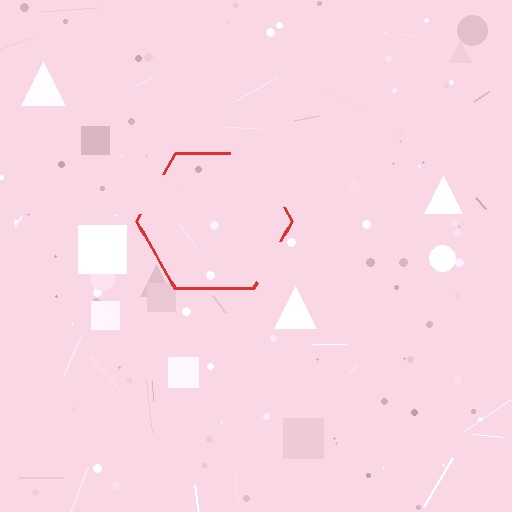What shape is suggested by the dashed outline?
The dashed outline suggests a hexagon.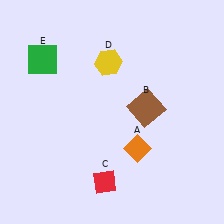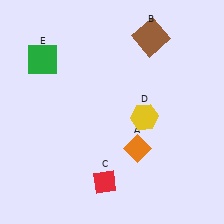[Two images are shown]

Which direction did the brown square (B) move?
The brown square (B) moved up.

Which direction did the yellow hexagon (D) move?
The yellow hexagon (D) moved down.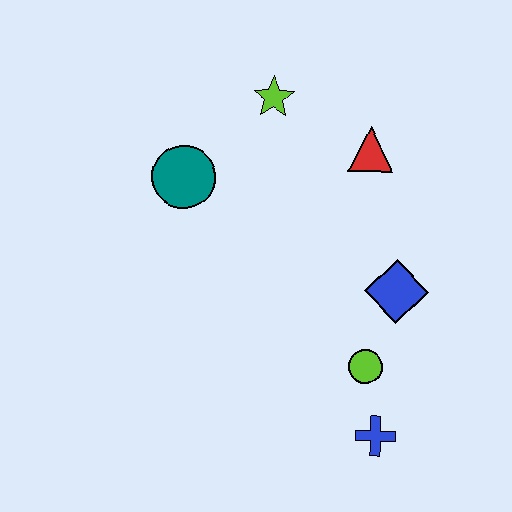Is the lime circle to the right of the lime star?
Yes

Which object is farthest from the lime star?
The blue cross is farthest from the lime star.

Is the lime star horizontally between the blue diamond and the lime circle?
No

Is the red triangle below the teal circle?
No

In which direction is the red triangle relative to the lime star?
The red triangle is to the right of the lime star.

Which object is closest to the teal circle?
The lime star is closest to the teal circle.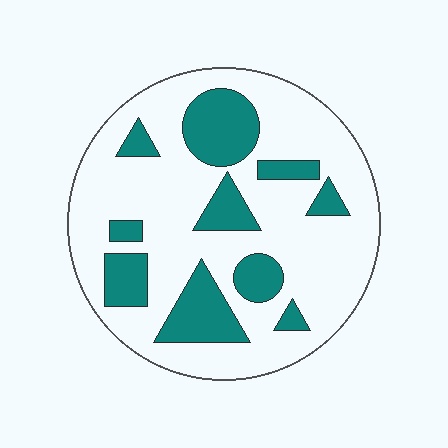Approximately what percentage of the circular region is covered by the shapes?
Approximately 25%.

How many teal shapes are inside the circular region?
10.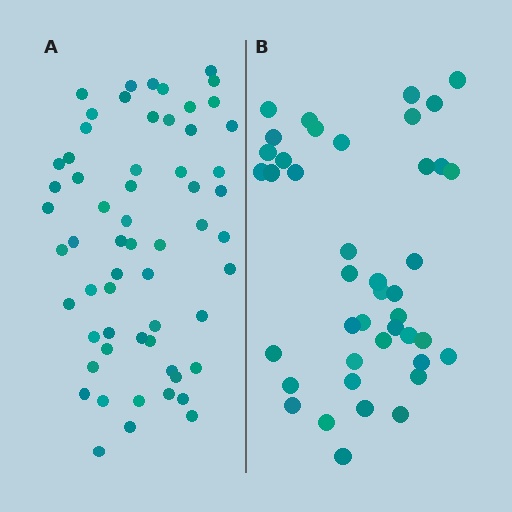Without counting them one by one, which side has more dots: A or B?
Region A (the left region) has more dots.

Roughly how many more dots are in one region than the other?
Region A has approximately 20 more dots than region B.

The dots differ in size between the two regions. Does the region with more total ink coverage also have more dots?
No. Region B has more total ink coverage because its dots are larger, but region A actually contains more individual dots. Total area can be misleading — the number of items is what matters here.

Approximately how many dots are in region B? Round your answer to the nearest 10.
About 40 dots. (The exact count is 42, which rounds to 40.)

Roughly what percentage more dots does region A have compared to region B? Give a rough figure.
About 45% more.